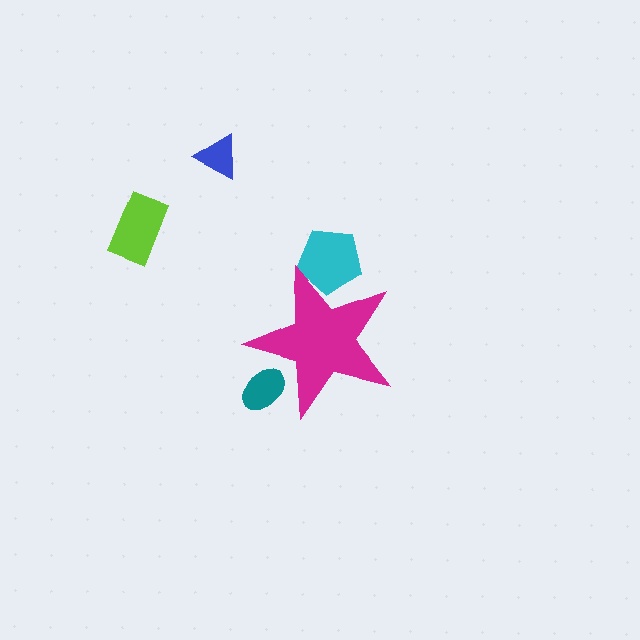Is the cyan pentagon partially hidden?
Yes, the cyan pentagon is partially hidden behind the magenta star.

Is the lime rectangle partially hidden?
No, the lime rectangle is fully visible.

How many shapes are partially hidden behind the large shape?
2 shapes are partially hidden.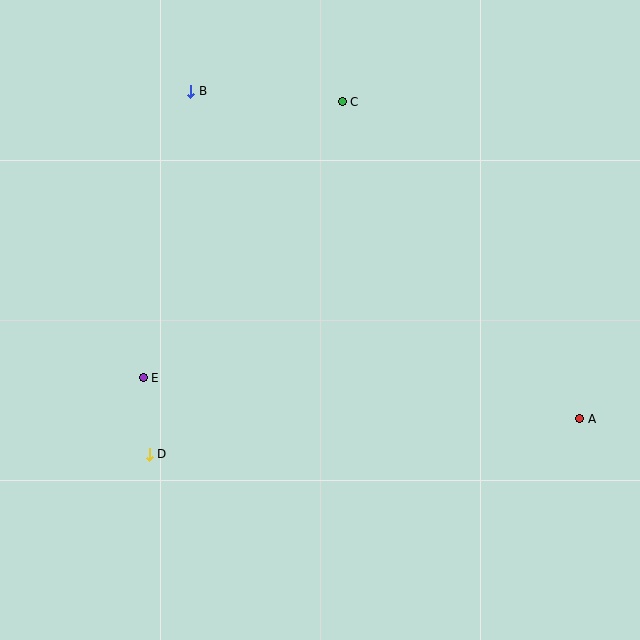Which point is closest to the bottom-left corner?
Point D is closest to the bottom-left corner.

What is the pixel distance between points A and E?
The distance between A and E is 438 pixels.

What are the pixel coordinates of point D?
Point D is at (149, 454).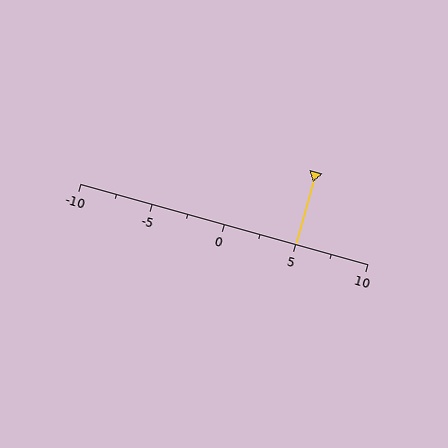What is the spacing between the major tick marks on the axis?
The major ticks are spaced 5 apart.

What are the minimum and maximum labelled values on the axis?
The axis runs from -10 to 10.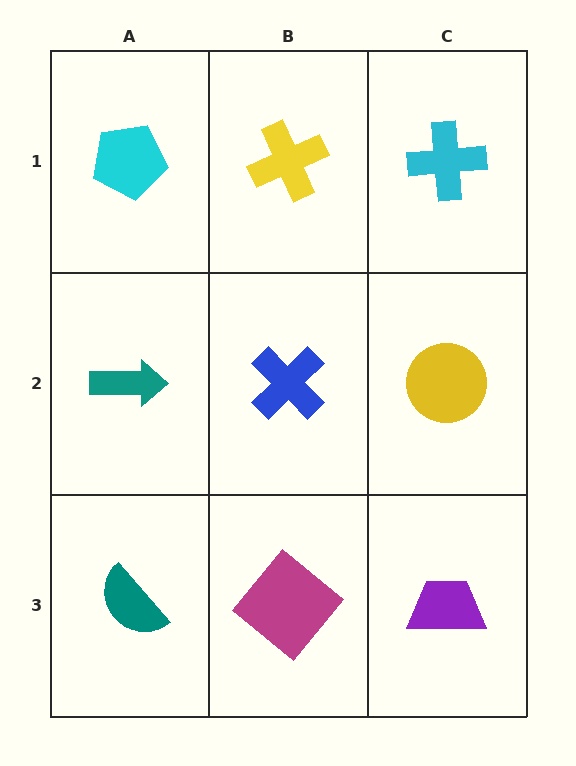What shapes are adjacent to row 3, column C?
A yellow circle (row 2, column C), a magenta diamond (row 3, column B).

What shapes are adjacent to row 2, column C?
A cyan cross (row 1, column C), a purple trapezoid (row 3, column C), a blue cross (row 2, column B).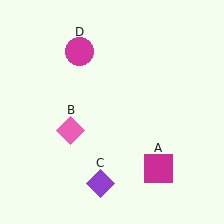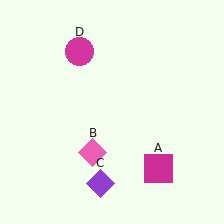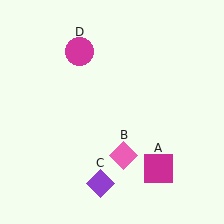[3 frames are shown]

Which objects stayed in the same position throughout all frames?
Magenta square (object A) and purple diamond (object C) and magenta circle (object D) remained stationary.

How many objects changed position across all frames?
1 object changed position: pink diamond (object B).